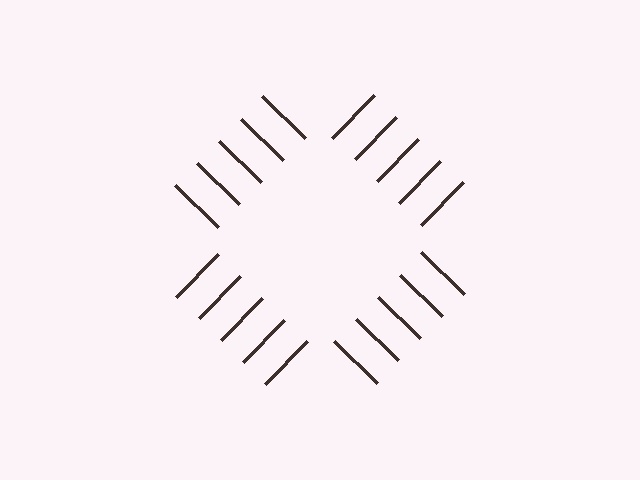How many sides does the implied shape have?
4 sides — the line-ends trace a square.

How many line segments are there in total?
20 — 5 along each of the 4 edges.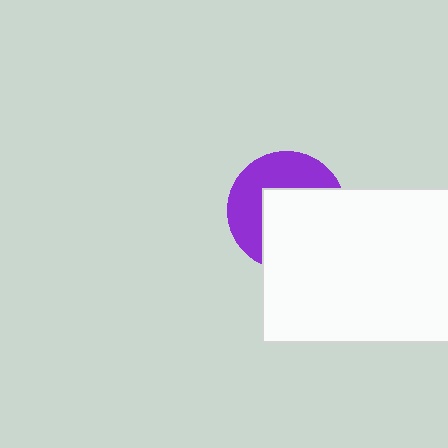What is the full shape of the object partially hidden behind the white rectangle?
The partially hidden object is a purple circle.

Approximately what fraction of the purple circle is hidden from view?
Roughly 55% of the purple circle is hidden behind the white rectangle.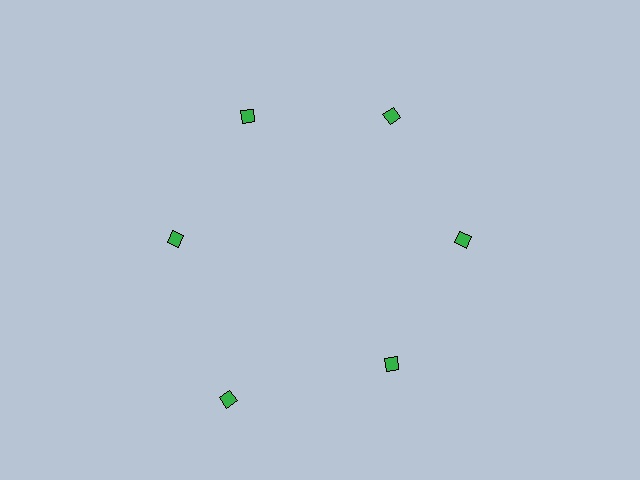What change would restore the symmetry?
The symmetry would be restored by moving it inward, back onto the ring so that all 6 diamonds sit at equal angles and equal distance from the center.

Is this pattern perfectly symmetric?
No. The 6 green diamonds are arranged in a ring, but one element near the 7 o'clock position is pushed outward from the center, breaking the 6-fold rotational symmetry.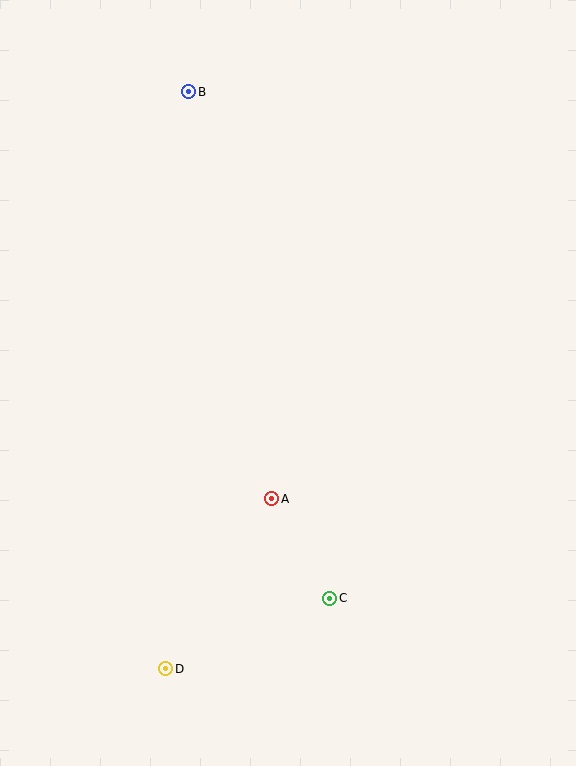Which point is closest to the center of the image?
Point A at (272, 499) is closest to the center.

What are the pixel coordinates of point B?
Point B is at (189, 92).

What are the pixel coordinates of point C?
Point C is at (330, 598).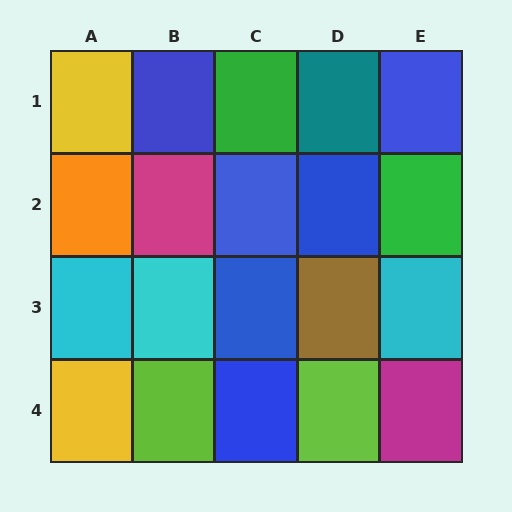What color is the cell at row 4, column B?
Lime.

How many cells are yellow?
2 cells are yellow.